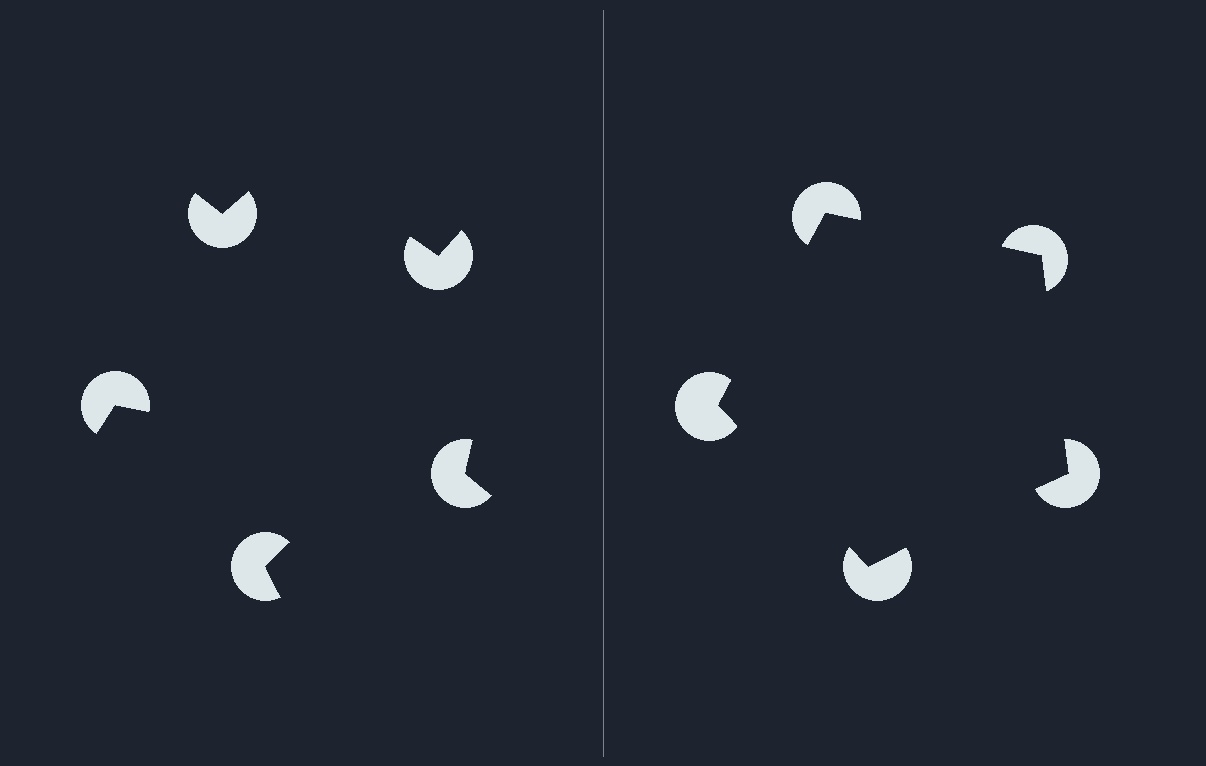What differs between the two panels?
The pac-man discs are positioned identically on both sides; only the wedge orientations differ. On the right they align to a pentagon; on the left they are misaligned.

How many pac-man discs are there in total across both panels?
10 — 5 on each side.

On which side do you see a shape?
An illusory pentagon appears on the right side. On the left side the wedge cuts are rotated, so no coherent shape forms.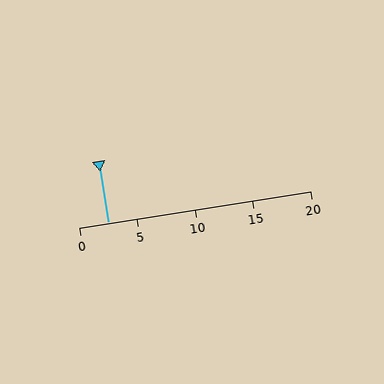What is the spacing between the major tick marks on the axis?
The major ticks are spaced 5 apart.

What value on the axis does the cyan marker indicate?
The marker indicates approximately 2.5.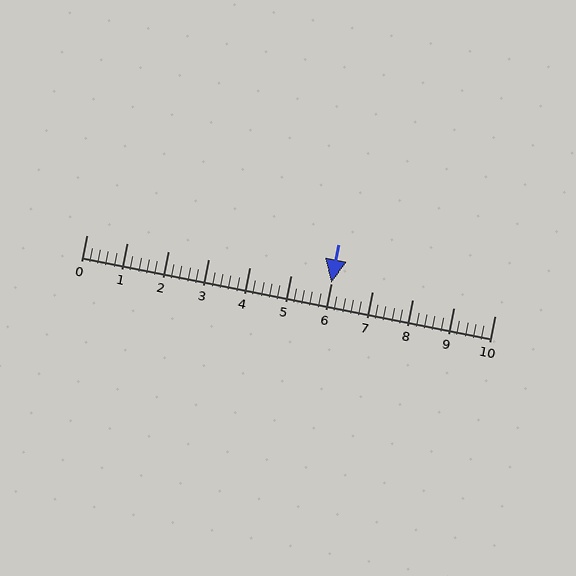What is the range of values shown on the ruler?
The ruler shows values from 0 to 10.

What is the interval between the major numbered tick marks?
The major tick marks are spaced 1 units apart.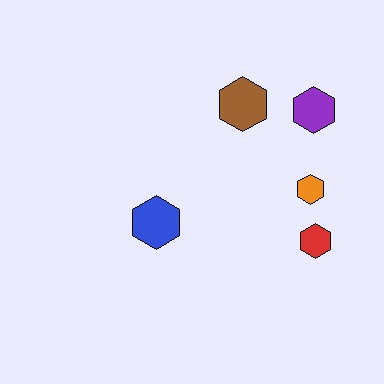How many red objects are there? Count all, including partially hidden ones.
There is 1 red object.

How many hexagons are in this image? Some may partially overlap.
There are 5 hexagons.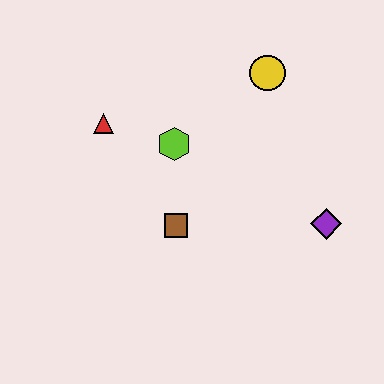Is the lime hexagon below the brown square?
No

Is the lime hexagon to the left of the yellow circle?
Yes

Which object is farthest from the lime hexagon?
The purple diamond is farthest from the lime hexagon.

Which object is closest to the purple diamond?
The brown square is closest to the purple diamond.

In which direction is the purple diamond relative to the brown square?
The purple diamond is to the right of the brown square.